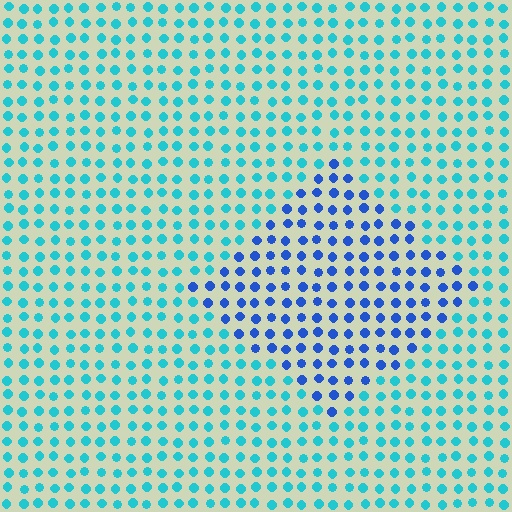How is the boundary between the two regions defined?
The boundary is defined purely by a slight shift in hue (about 40 degrees). Spacing, size, and orientation are identical on both sides.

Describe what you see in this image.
The image is filled with small cyan elements in a uniform arrangement. A diamond-shaped region is visible where the elements are tinted to a slightly different hue, forming a subtle color boundary.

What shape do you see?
I see a diamond.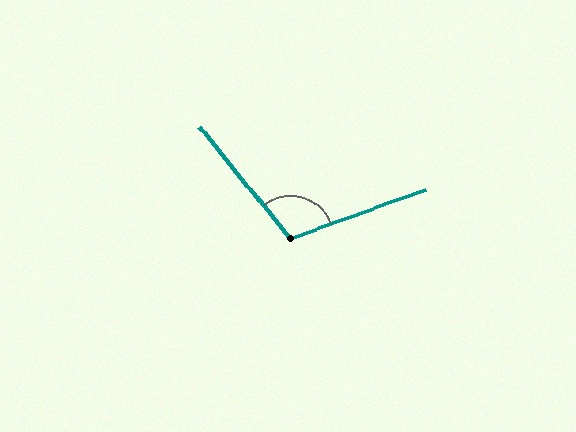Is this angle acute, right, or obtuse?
It is obtuse.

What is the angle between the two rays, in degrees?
Approximately 109 degrees.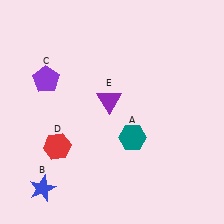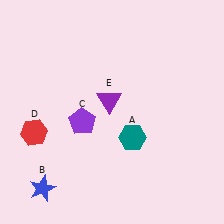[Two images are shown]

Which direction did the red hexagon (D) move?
The red hexagon (D) moved left.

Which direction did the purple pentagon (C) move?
The purple pentagon (C) moved down.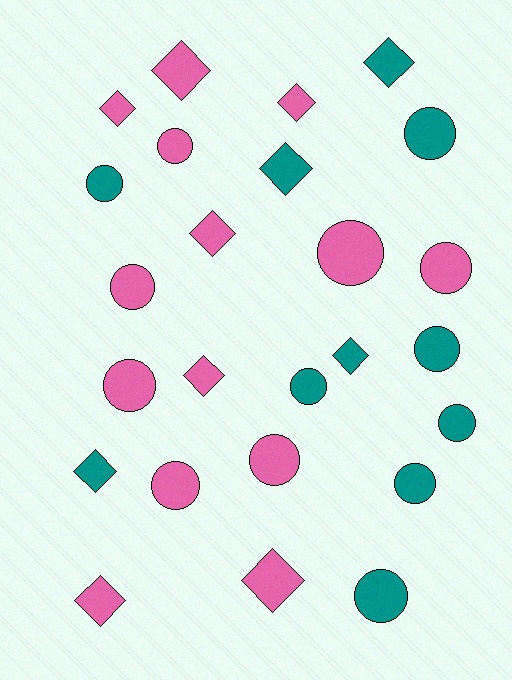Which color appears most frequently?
Pink, with 14 objects.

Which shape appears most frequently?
Circle, with 14 objects.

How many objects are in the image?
There are 25 objects.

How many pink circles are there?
There are 7 pink circles.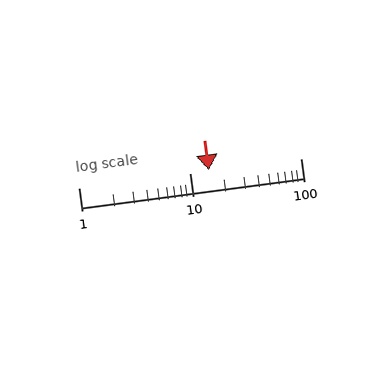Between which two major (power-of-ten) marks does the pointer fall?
The pointer is between 10 and 100.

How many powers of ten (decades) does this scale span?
The scale spans 2 decades, from 1 to 100.